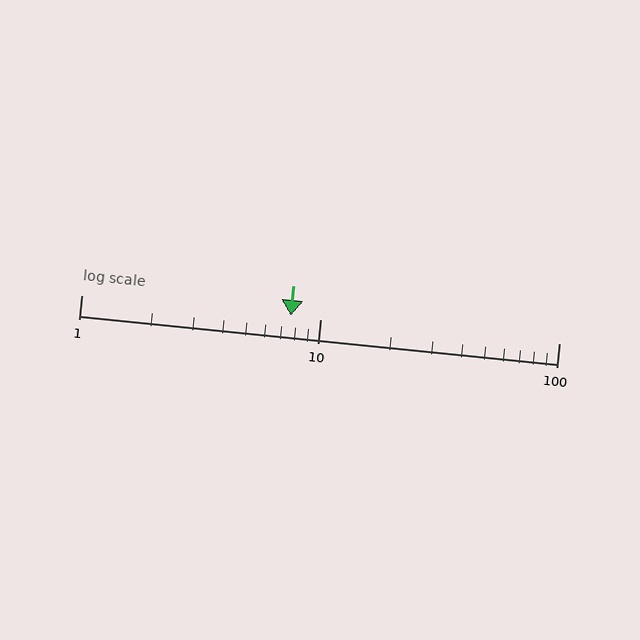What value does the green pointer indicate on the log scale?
The pointer indicates approximately 7.5.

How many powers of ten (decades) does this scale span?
The scale spans 2 decades, from 1 to 100.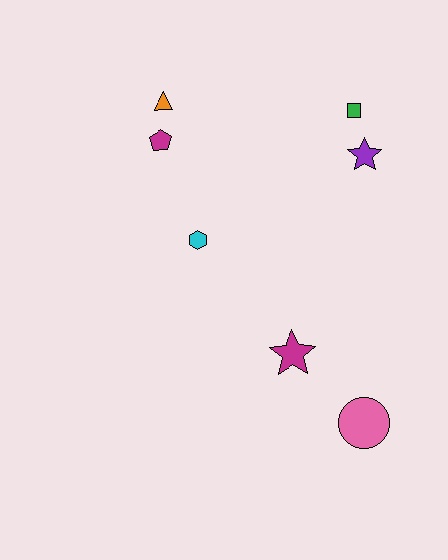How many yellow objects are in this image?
There are no yellow objects.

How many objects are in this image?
There are 7 objects.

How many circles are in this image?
There is 1 circle.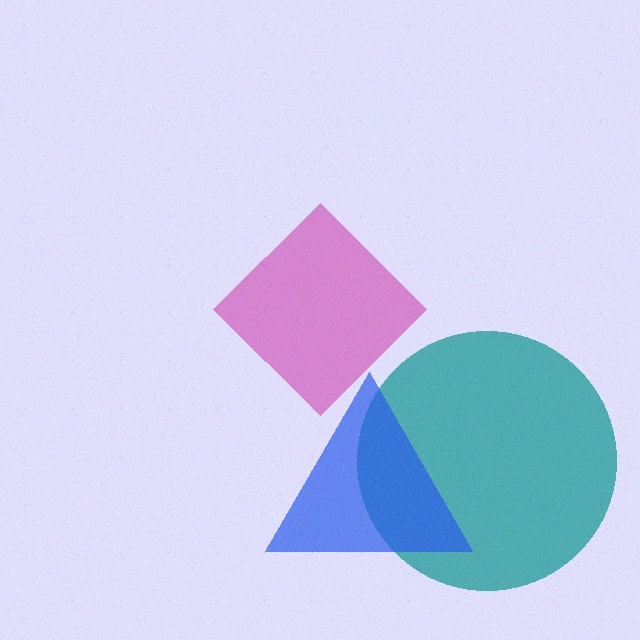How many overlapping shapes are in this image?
There are 3 overlapping shapes in the image.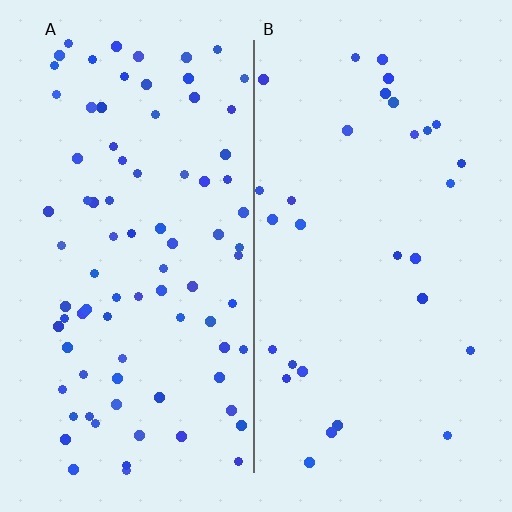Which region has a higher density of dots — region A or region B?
A (the left).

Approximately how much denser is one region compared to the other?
Approximately 2.8× — region A over region B.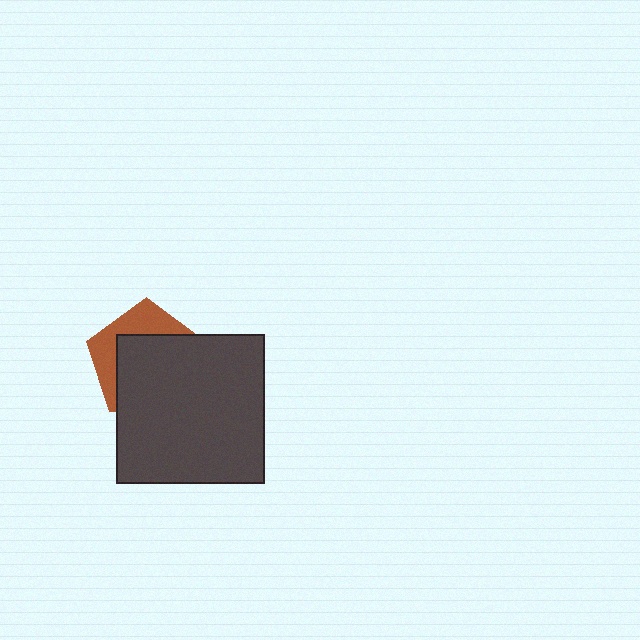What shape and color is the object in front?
The object in front is a dark gray square.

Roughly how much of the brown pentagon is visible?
A small part of it is visible (roughly 34%).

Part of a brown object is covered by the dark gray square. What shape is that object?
It is a pentagon.